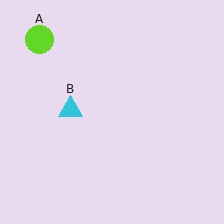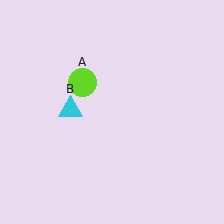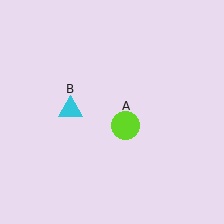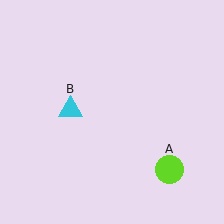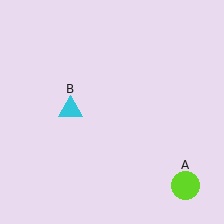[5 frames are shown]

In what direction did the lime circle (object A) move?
The lime circle (object A) moved down and to the right.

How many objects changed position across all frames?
1 object changed position: lime circle (object A).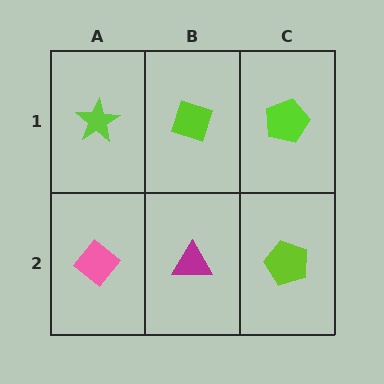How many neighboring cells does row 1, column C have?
2.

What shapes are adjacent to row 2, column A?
A lime star (row 1, column A), a magenta triangle (row 2, column B).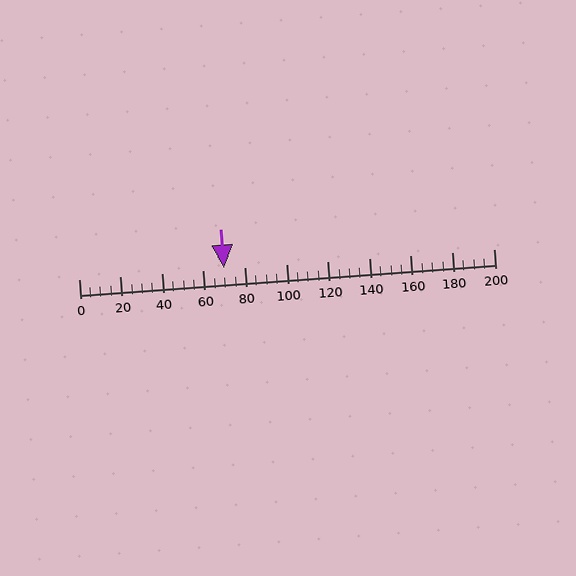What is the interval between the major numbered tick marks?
The major tick marks are spaced 20 units apart.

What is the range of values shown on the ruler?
The ruler shows values from 0 to 200.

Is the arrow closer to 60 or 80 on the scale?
The arrow is closer to 80.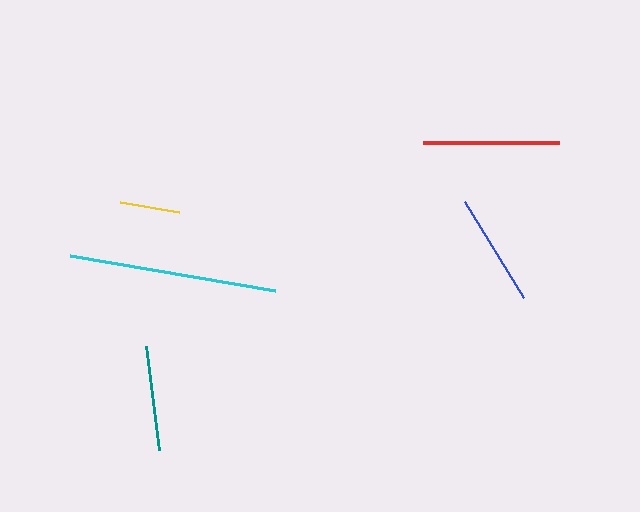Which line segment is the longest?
The cyan line is the longest at approximately 208 pixels.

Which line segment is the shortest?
The yellow line is the shortest at approximately 61 pixels.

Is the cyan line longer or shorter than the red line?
The cyan line is longer than the red line.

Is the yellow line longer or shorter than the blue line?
The blue line is longer than the yellow line.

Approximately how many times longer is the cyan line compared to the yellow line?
The cyan line is approximately 3.4 times the length of the yellow line.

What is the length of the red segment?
The red segment is approximately 136 pixels long.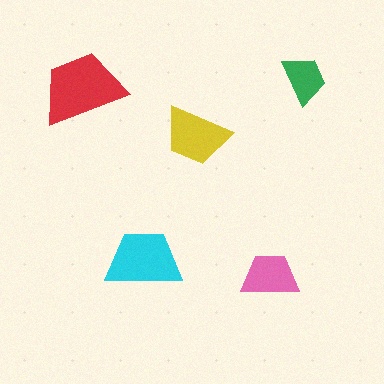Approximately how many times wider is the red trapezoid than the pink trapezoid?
About 1.5 times wider.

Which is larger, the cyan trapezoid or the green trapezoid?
The cyan one.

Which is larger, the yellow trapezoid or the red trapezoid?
The red one.